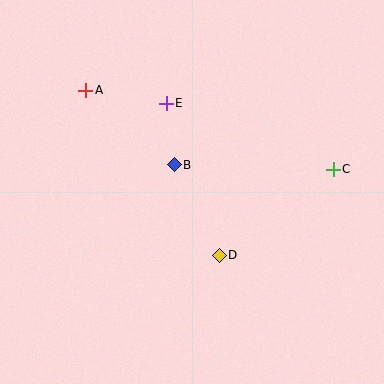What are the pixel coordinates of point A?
Point A is at (86, 90).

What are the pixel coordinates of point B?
Point B is at (174, 165).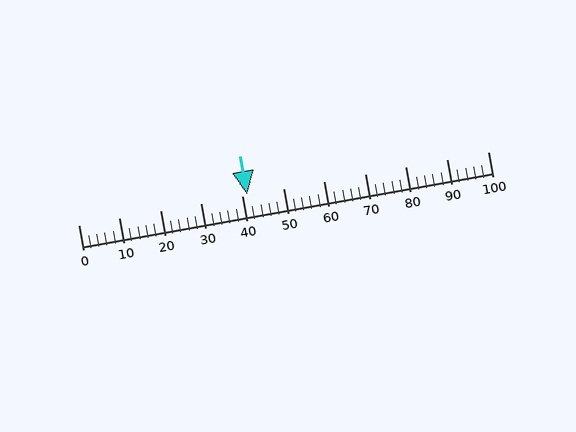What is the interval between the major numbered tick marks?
The major tick marks are spaced 10 units apart.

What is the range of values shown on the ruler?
The ruler shows values from 0 to 100.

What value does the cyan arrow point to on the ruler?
The cyan arrow points to approximately 41.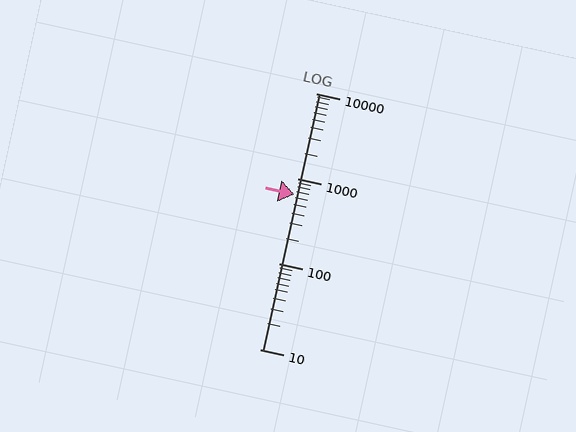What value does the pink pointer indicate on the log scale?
The pointer indicates approximately 650.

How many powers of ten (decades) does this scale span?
The scale spans 3 decades, from 10 to 10000.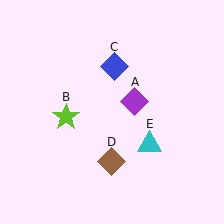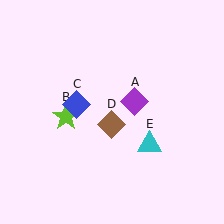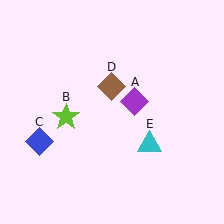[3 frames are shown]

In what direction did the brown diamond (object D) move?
The brown diamond (object D) moved up.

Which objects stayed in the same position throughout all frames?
Purple diamond (object A) and lime star (object B) and cyan triangle (object E) remained stationary.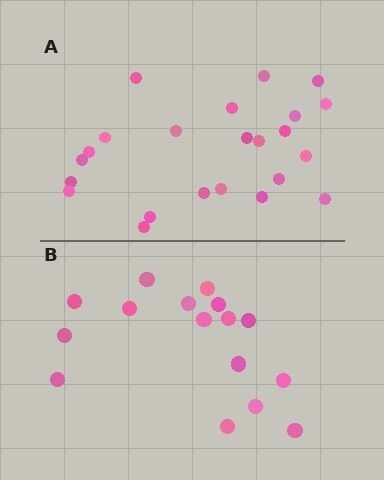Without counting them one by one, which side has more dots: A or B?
Region A (the top region) has more dots.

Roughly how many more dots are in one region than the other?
Region A has roughly 8 or so more dots than region B.